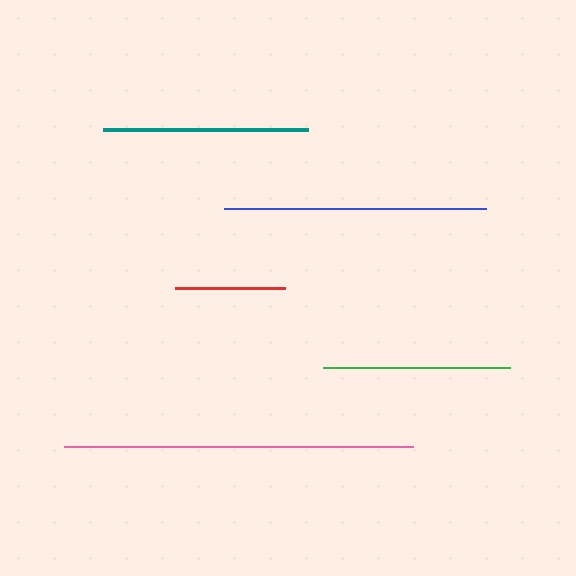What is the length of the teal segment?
The teal segment is approximately 205 pixels long.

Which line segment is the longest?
The pink line is the longest at approximately 349 pixels.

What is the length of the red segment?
The red segment is approximately 110 pixels long.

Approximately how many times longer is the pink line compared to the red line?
The pink line is approximately 3.2 times the length of the red line.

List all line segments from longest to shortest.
From longest to shortest: pink, blue, teal, green, red.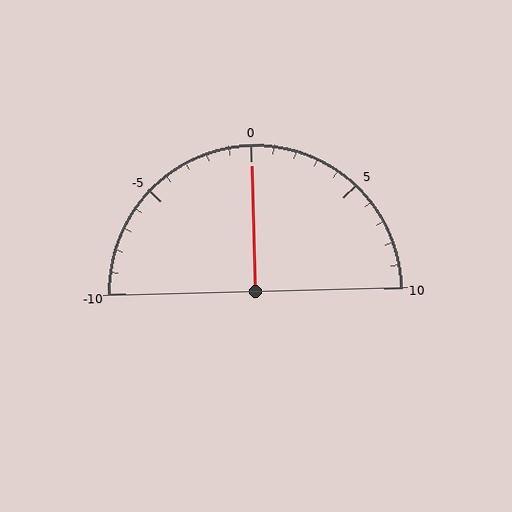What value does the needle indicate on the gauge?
The needle indicates approximately 0.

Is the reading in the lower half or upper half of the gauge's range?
The reading is in the upper half of the range (-10 to 10).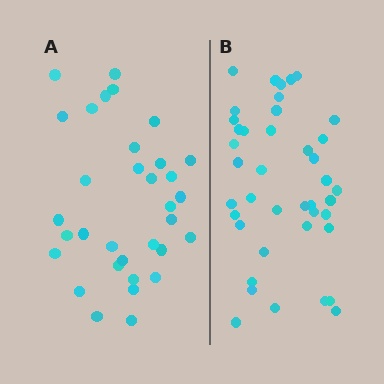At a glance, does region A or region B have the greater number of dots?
Region B (the right region) has more dots.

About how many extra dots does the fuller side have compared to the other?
Region B has roughly 8 or so more dots than region A.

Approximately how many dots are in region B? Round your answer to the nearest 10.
About 40 dots. (The exact count is 41, which rounds to 40.)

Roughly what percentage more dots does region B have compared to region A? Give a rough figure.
About 25% more.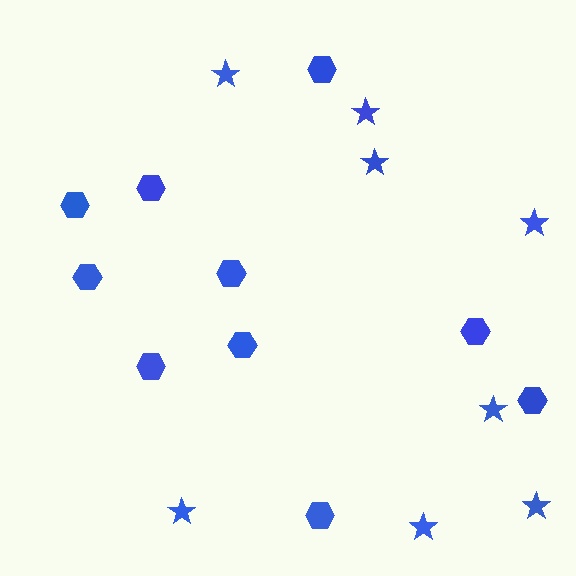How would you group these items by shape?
There are 2 groups: one group of stars (8) and one group of hexagons (10).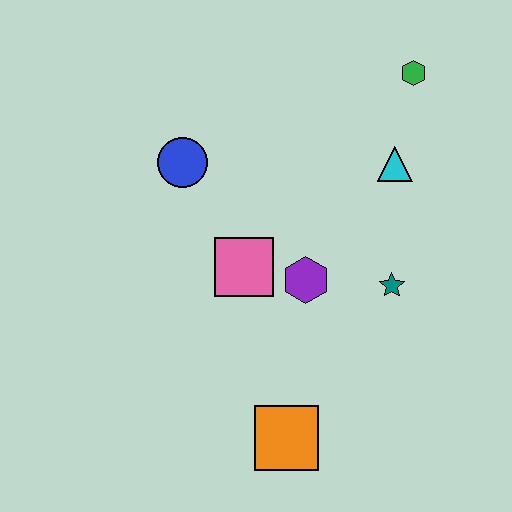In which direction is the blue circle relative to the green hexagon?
The blue circle is to the left of the green hexagon.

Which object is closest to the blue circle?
The pink square is closest to the blue circle.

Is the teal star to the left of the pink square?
No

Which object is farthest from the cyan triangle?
The orange square is farthest from the cyan triangle.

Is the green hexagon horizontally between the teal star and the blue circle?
No